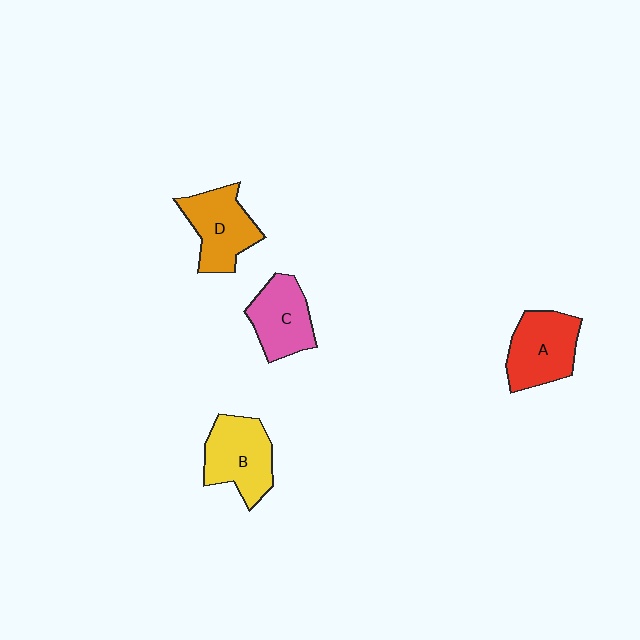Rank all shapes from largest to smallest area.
From largest to smallest: B (yellow), A (red), D (orange), C (pink).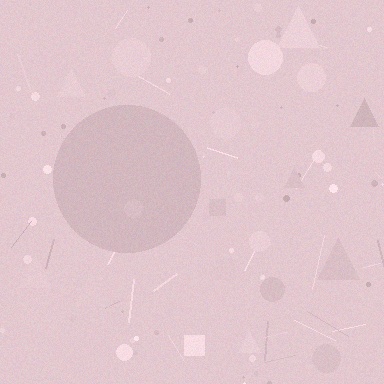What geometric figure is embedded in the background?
A circle is embedded in the background.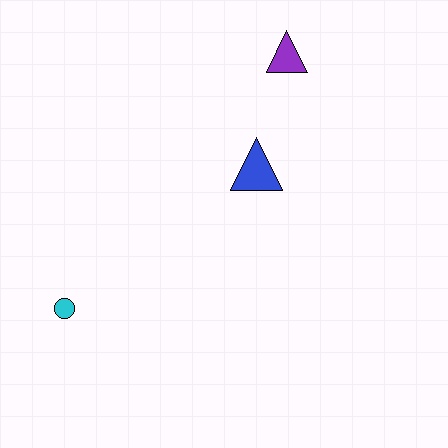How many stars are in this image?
There are no stars.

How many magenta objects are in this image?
There are no magenta objects.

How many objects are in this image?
There are 3 objects.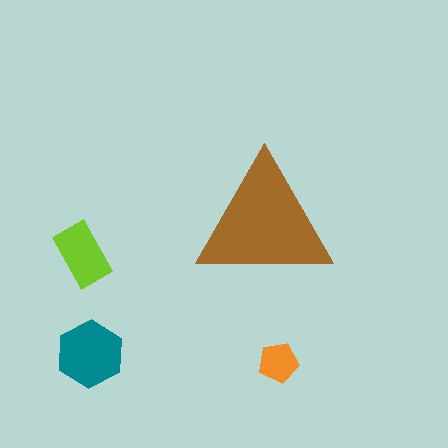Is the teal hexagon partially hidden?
No, the teal hexagon is fully visible.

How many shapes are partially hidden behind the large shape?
0 shapes are partially hidden.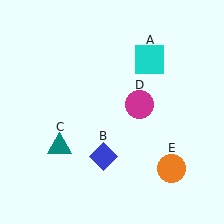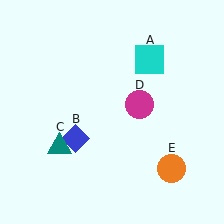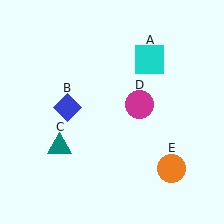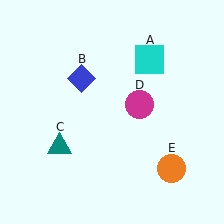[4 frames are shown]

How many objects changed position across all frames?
1 object changed position: blue diamond (object B).